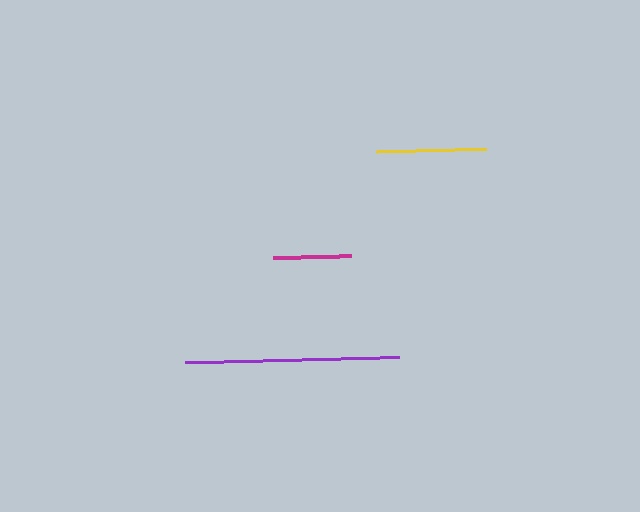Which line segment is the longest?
The purple line is the longest at approximately 214 pixels.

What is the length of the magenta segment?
The magenta segment is approximately 78 pixels long.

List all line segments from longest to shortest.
From longest to shortest: purple, yellow, magenta.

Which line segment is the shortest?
The magenta line is the shortest at approximately 78 pixels.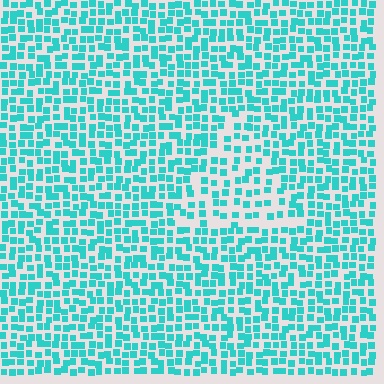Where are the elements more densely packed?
The elements are more densely packed outside the triangle boundary.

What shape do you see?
I see a triangle.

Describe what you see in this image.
The image contains small cyan elements arranged at two different densities. A triangle-shaped region is visible where the elements are less densely packed than the surrounding area.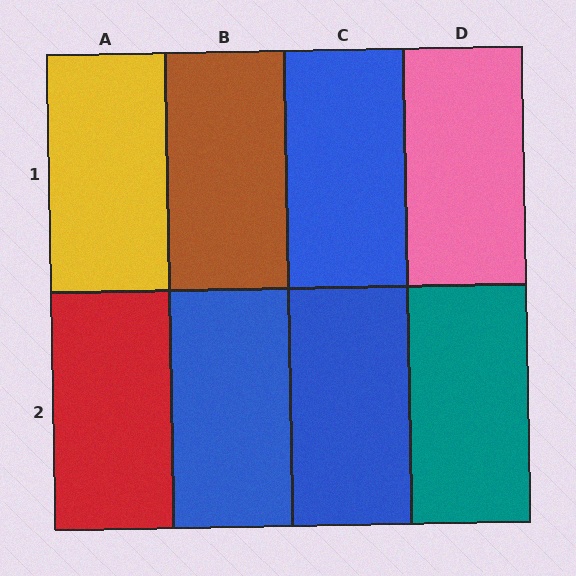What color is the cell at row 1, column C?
Blue.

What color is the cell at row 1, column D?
Pink.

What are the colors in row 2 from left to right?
Red, blue, blue, teal.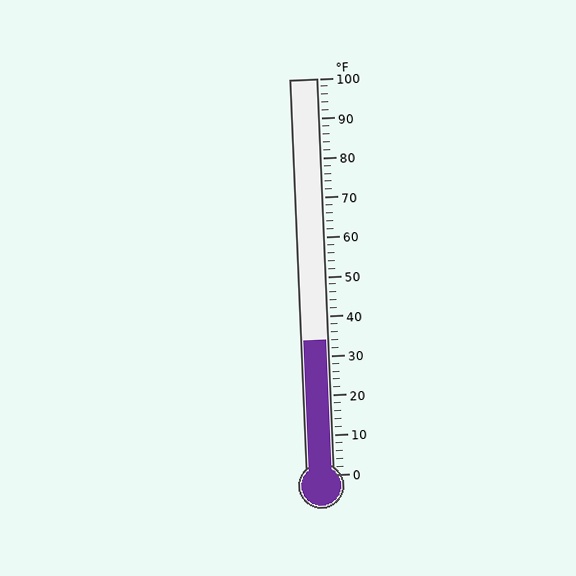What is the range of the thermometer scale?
The thermometer scale ranges from 0°F to 100°F.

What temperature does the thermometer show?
The thermometer shows approximately 34°F.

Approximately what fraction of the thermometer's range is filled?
The thermometer is filled to approximately 35% of its range.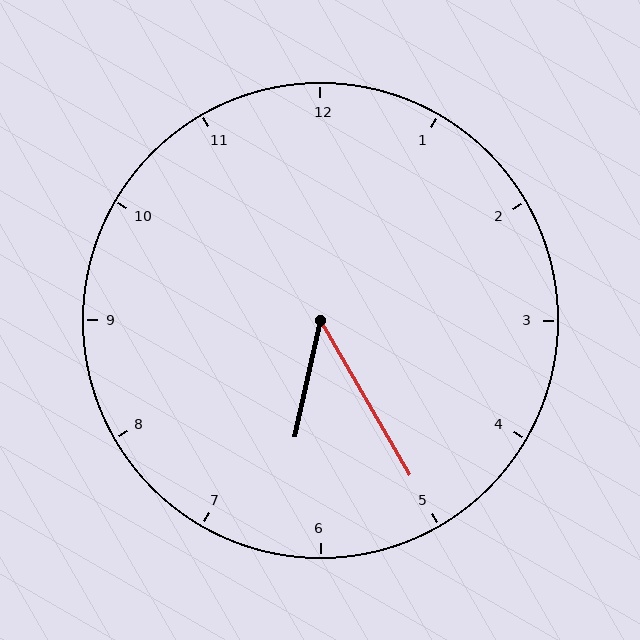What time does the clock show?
6:25.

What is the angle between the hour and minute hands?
Approximately 42 degrees.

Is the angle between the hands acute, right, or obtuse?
It is acute.